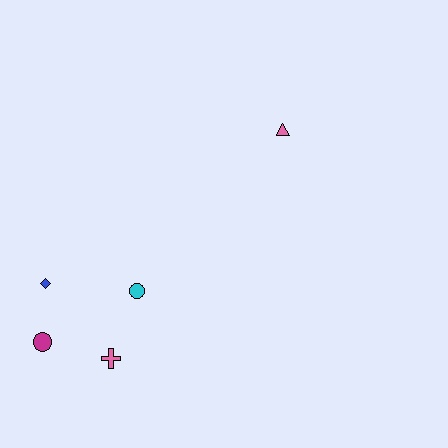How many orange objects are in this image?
There are no orange objects.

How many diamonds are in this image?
There is 1 diamond.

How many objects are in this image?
There are 5 objects.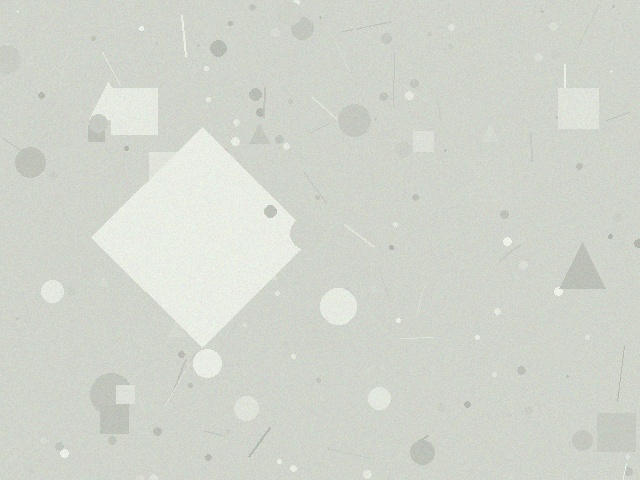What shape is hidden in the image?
A diamond is hidden in the image.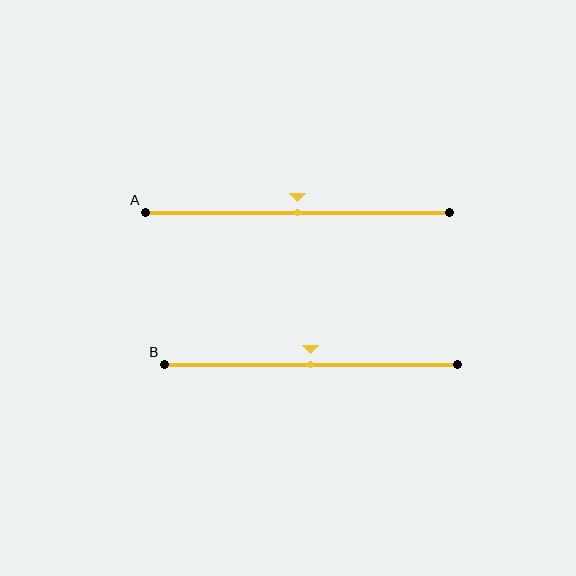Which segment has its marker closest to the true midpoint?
Segment A has its marker closest to the true midpoint.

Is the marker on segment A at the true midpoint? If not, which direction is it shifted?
Yes, the marker on segment A is at the true midpoint.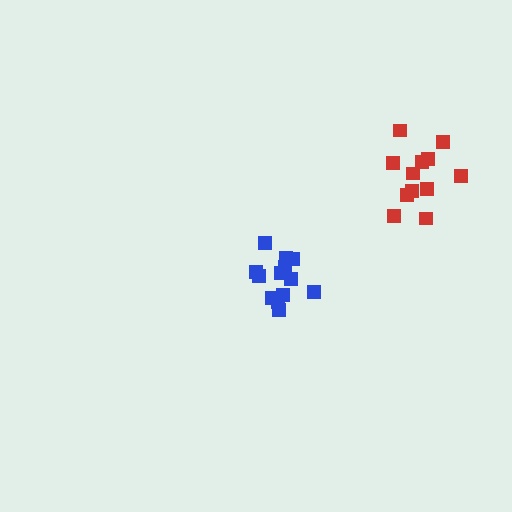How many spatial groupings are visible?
There are 2 spatial groupings.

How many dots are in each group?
Group 1: 13 dots, Group 2: 12 dots (25 total).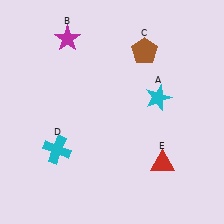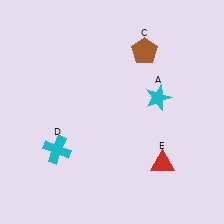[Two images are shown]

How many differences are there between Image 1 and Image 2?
There is 1 difference between the two images.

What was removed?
The magenta star (B) was removed in Image 2.